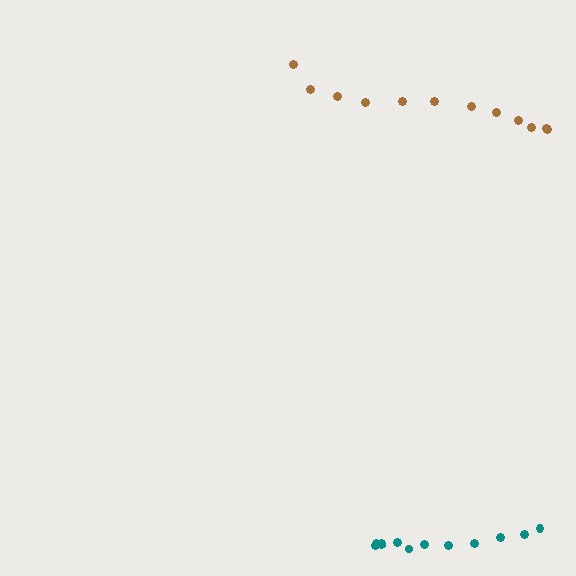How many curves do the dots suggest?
There are 2 distinct paths.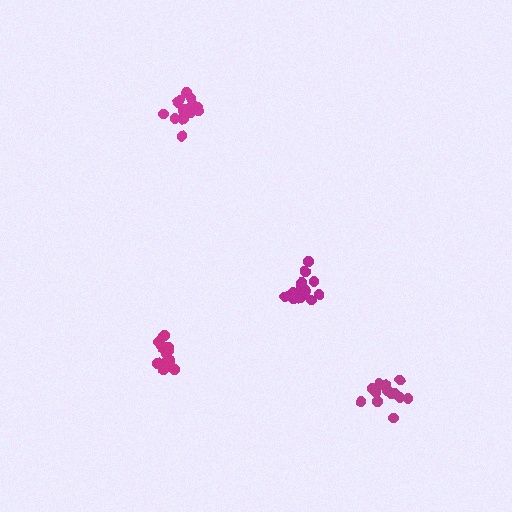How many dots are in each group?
Group 1: 19 dots, Group 2: 17 dots, Group 3: 15 dots, Group 4: 16 dots (67 total).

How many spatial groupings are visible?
There are 4 spatial groupings.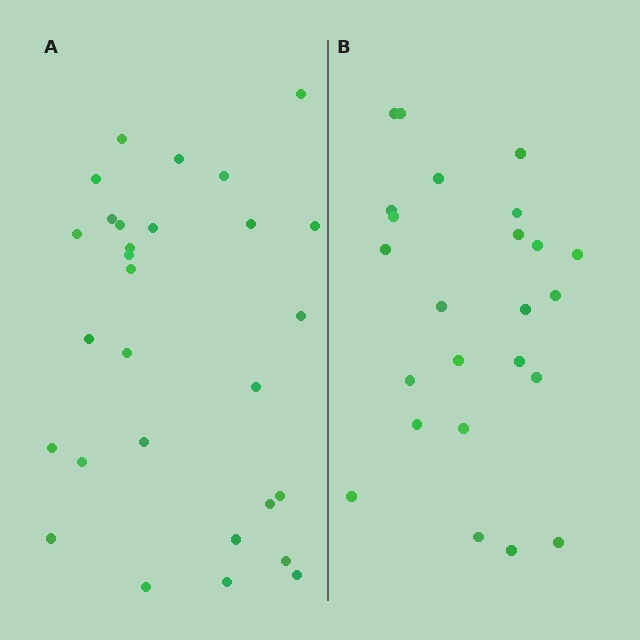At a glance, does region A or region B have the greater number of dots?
Region A (the left region) has more dots.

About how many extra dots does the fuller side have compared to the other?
Region A has about 5 more dots than region B.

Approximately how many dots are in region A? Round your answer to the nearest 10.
About 30 dots. (The exact count is 29, which rounds to 30.)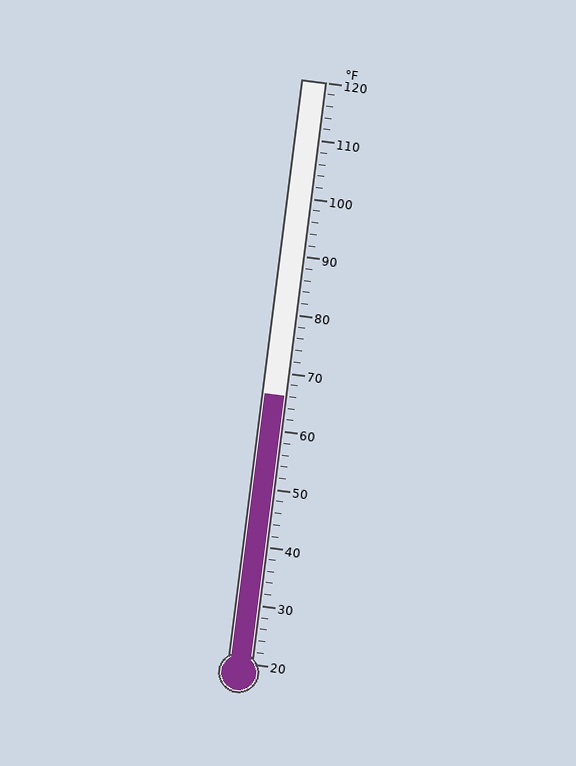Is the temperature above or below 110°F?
The temperature is below 110°F.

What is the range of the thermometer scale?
The thermometer scale ranges from 20°F to 120°F.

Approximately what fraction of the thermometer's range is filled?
The thermometer is filled to approximately 45% of its range.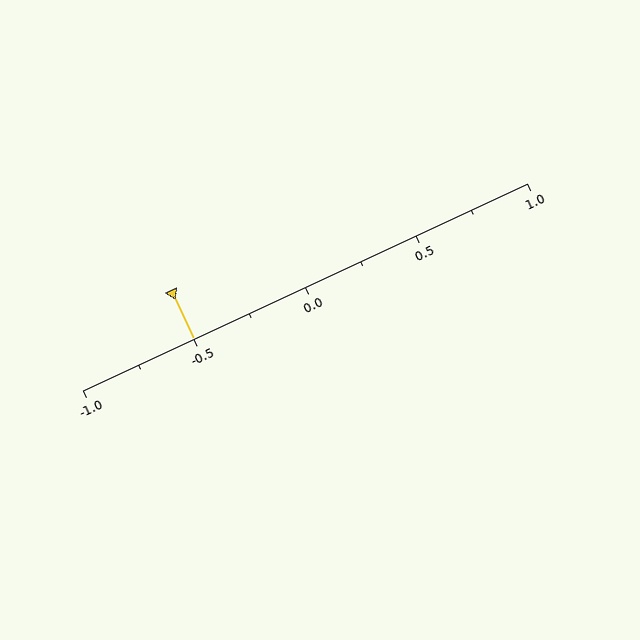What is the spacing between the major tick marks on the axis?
The major ticks are spaced 0.5 apart.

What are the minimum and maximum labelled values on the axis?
The axis runs from -1.0 to 1.0.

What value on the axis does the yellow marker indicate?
The marker indicates approximately -0.5.